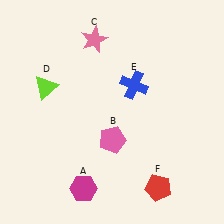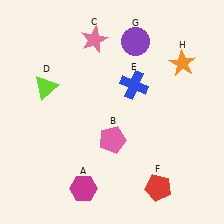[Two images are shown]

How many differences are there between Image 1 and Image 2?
There are 2 differences between the two images.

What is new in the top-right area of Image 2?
A purple circle (G) was added in the top-right area of Image 2.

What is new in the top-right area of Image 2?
An orange star (H) was added in the top-right area of Image 2.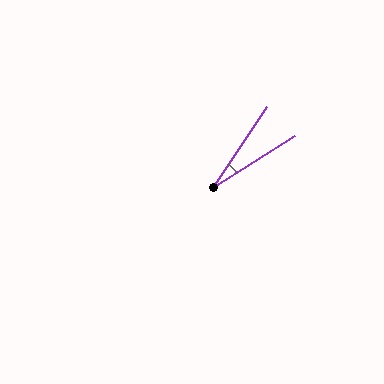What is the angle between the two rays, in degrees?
Approximately 24 degrees.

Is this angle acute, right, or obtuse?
It is acute.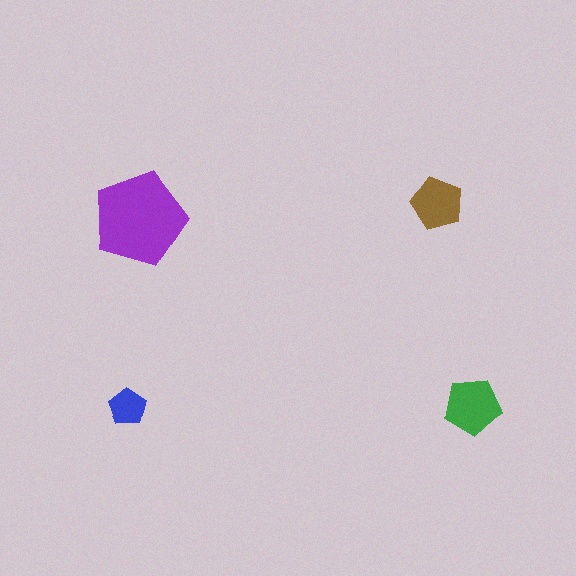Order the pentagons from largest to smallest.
the purple one, the green one, the brown one, the blue one.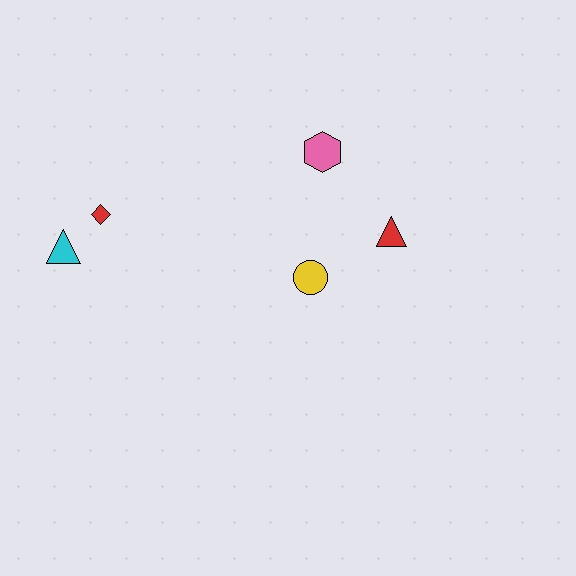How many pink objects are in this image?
There is 1 pink object.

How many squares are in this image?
There are no squares.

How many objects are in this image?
There are 5 objects.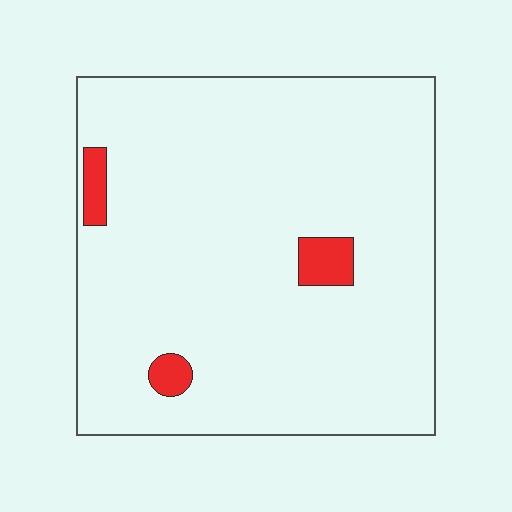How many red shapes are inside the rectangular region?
3.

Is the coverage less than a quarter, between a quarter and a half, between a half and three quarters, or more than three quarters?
Less than a quarter.